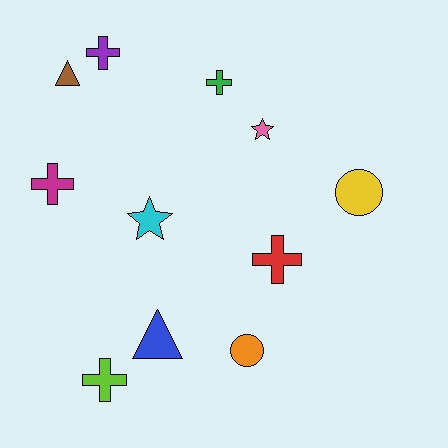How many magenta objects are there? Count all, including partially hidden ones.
There is 1 magenta object.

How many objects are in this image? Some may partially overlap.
There are 11 objects.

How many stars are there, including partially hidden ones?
There are 2 stars.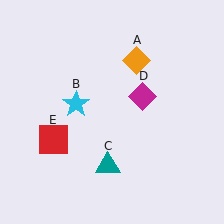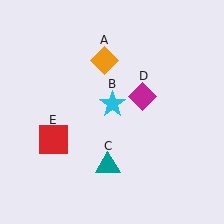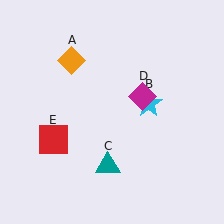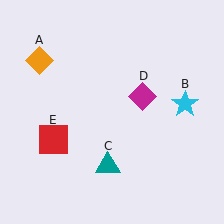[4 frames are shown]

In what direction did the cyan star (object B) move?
The cyan star (object B) moved right.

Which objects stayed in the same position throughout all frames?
Teal triangle (object C) and magenta diamond (object D) and red square (object E) remained stationary.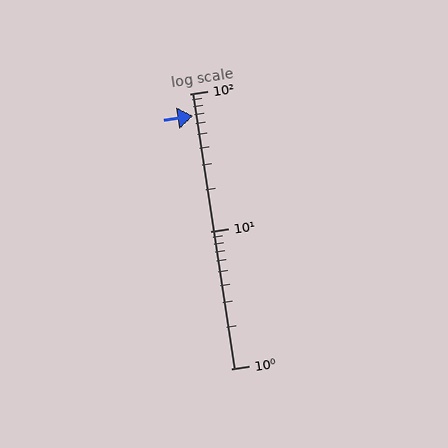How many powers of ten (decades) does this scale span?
The scale spans 2 decades, from 1 to 100.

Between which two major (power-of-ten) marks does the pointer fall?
The pointer is between 10 and 100.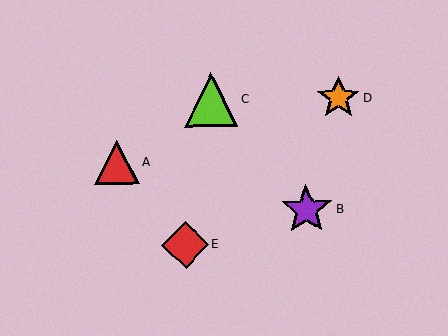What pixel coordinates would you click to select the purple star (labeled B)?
Click at (307, 209) to select the purple star B.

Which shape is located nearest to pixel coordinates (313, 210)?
The purple star (labeled B) at (307, 209) is nearest to that location.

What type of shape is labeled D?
Shape D is an orange star.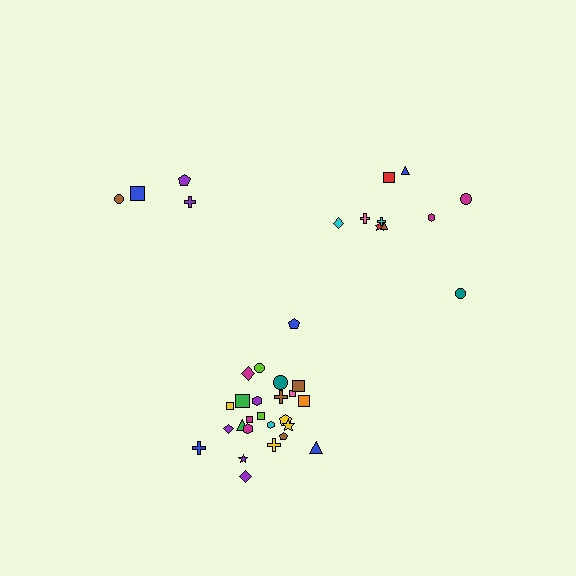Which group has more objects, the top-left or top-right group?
The top-right group.